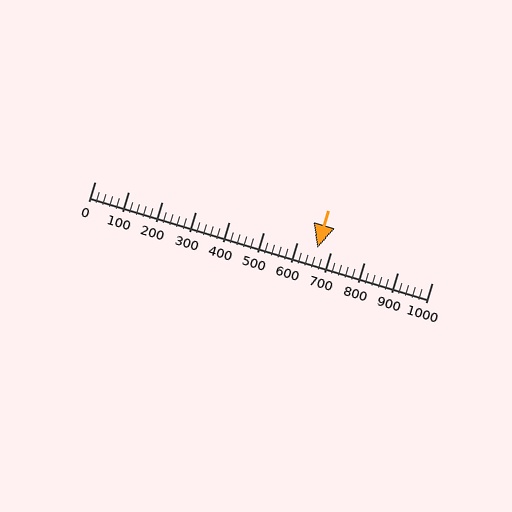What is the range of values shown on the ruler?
The ruler shows values from 0 to 1000.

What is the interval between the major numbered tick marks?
The major tick marks are spaced 100 units apart.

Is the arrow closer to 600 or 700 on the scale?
The arrow is closer to 700.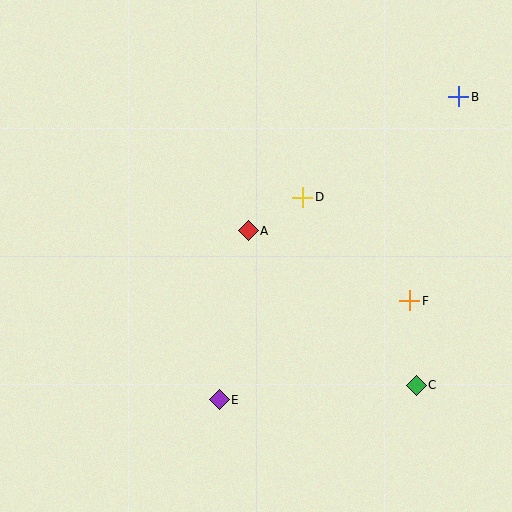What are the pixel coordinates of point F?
Point F is at (410, 301).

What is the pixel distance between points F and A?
The distance between F and A is 176 pixels.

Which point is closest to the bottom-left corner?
Point E is closest to the bottom-left corner.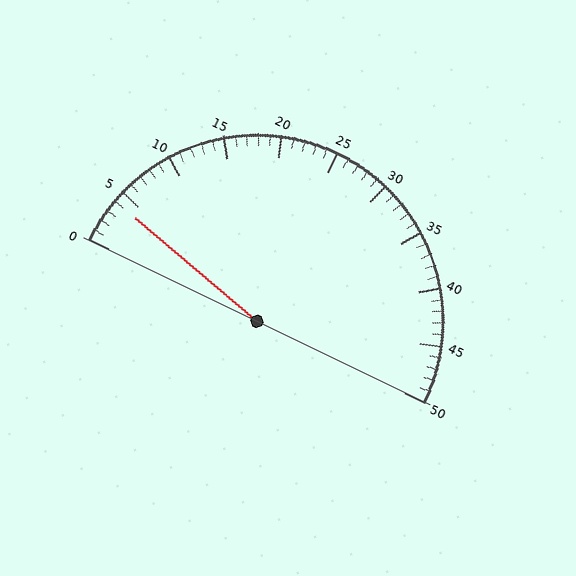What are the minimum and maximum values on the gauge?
The gauge ranges from 0 to 50.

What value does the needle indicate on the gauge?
The needle indicates approximately 4.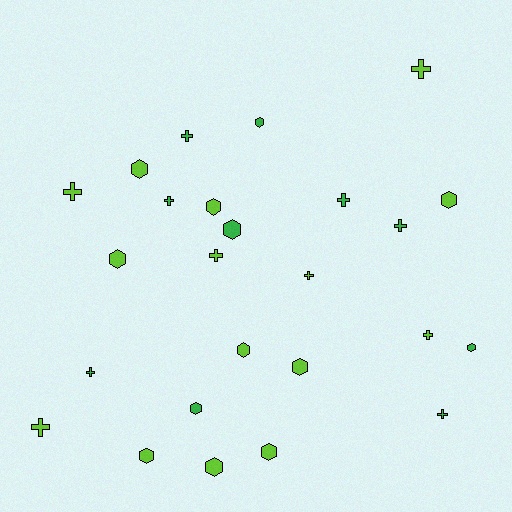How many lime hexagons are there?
There are 9 lime hexagons.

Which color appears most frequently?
Lime, with 15 objects.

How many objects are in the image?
There are 25 objects.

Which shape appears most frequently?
Hexagon, with 13 objects.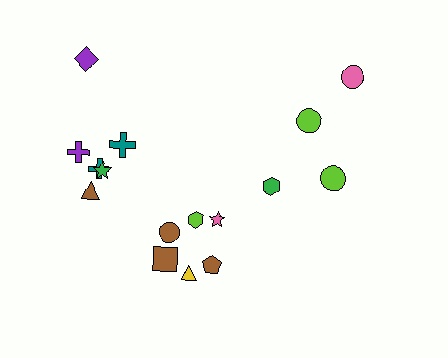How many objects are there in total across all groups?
There are 16 objects.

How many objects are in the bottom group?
There are 6 objects.